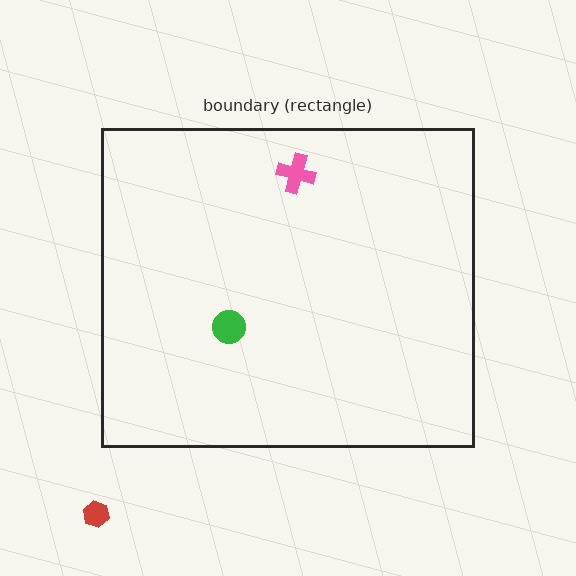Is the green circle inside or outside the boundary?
Inside.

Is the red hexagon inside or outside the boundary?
Outside.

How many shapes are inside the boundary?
2 inside, 1 outside.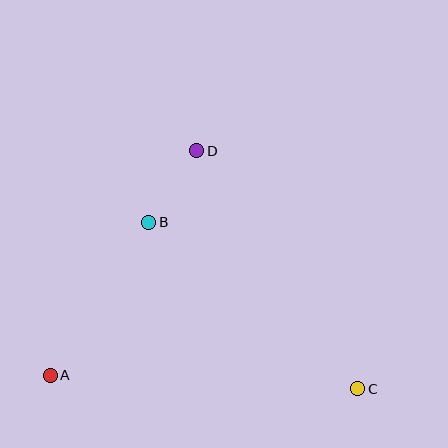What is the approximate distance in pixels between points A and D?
The distance between A and D is approximately 268 pixels.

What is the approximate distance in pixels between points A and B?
The distance between A and B is approximately 182 pixels.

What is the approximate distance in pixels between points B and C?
The distance between B and C is approximately 267 pixels.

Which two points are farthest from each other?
Points A and C are farthest from each other.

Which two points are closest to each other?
Points B and D are closest to each other.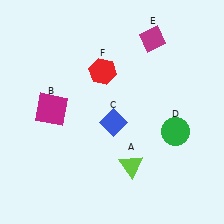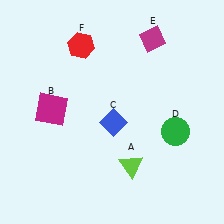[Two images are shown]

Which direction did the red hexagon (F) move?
The red hexagon (F) moved up.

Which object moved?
The red hexagon (F) moved up.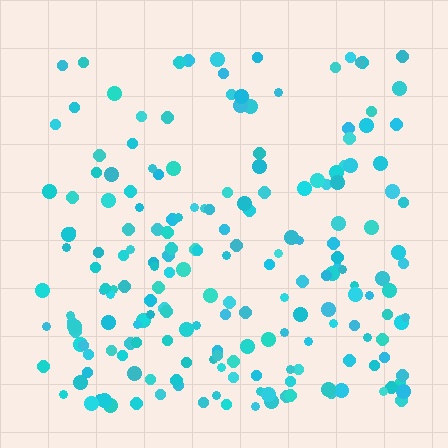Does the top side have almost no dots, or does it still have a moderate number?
Still a moderate number, just noticeably fewer than the bottom.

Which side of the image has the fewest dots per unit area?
The top.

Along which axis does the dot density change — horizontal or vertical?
Vertical.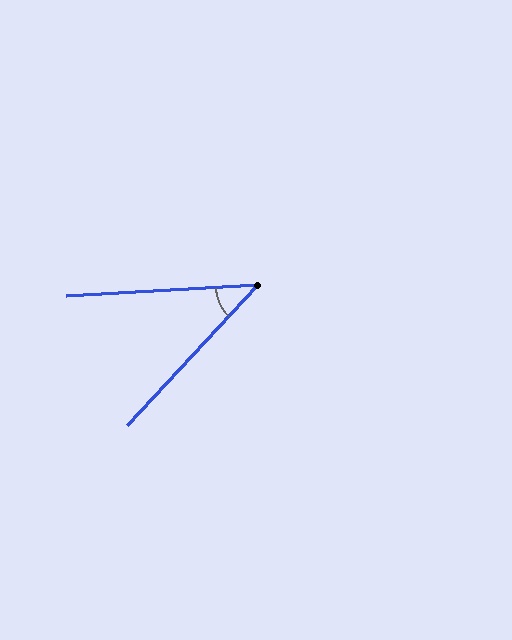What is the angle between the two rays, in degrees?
Approximately 44 degrees.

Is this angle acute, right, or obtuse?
It is acute.